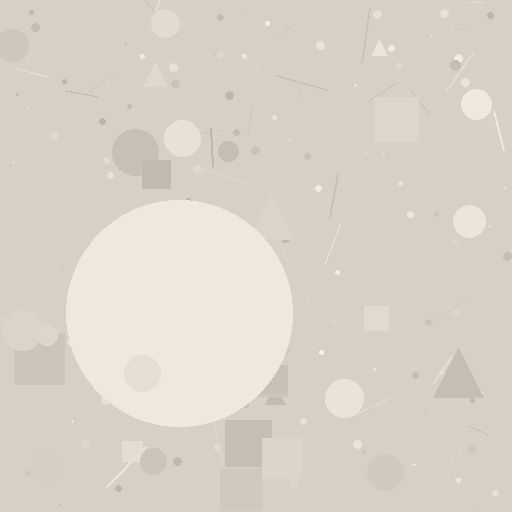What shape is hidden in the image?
A circle is hidden in the image.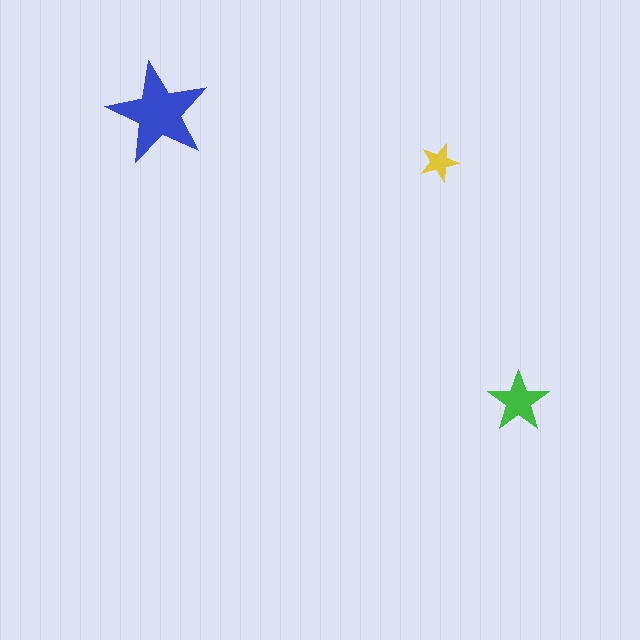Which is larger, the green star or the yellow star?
The green one.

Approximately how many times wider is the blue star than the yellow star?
About 2.5 times wider.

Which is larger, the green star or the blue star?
The blue one.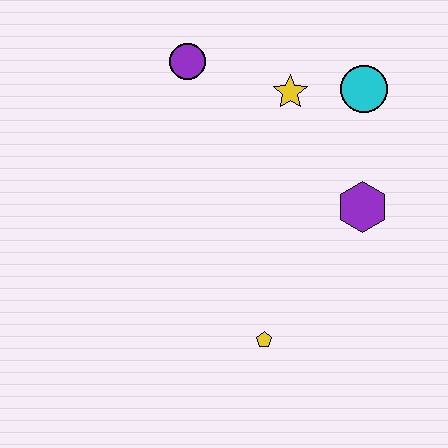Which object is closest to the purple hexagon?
The cyan circle is closest to the purple hexagon.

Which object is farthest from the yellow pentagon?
The purple circle is farthest from the yellow pentagon.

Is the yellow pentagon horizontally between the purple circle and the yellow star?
Yes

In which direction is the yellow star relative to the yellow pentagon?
The yellow star is above the yellow pentagon.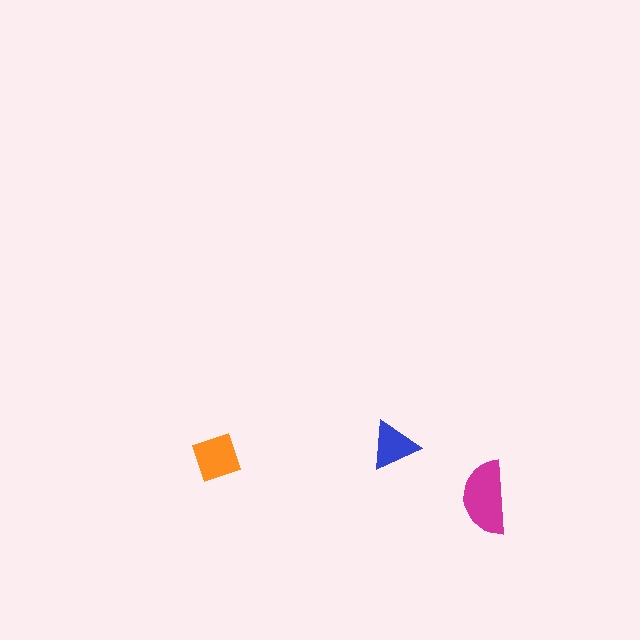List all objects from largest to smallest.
The magenta semicircle, the orange diamond, the blue triangle.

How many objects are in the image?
There are 3 objects in the image.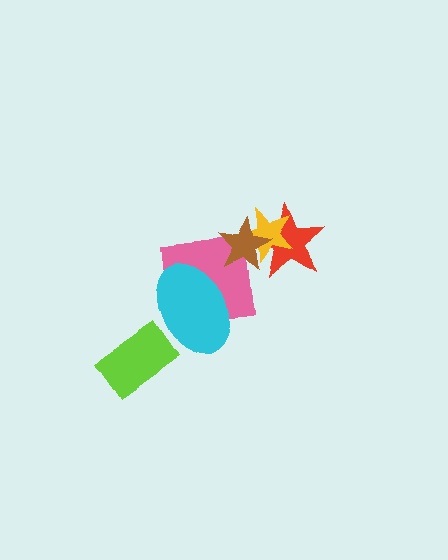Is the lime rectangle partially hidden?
No, no other shape covers it.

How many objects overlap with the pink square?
2 objects overlap with the pink square.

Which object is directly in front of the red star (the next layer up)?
The yellow star is directly in front of the red star.